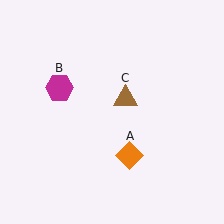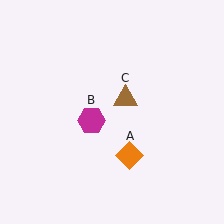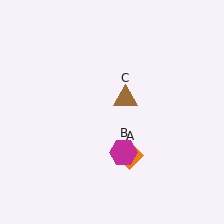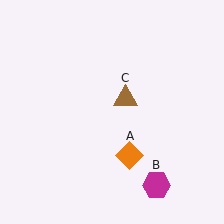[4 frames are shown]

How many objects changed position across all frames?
1 object changed position: magenta hexagon (object B).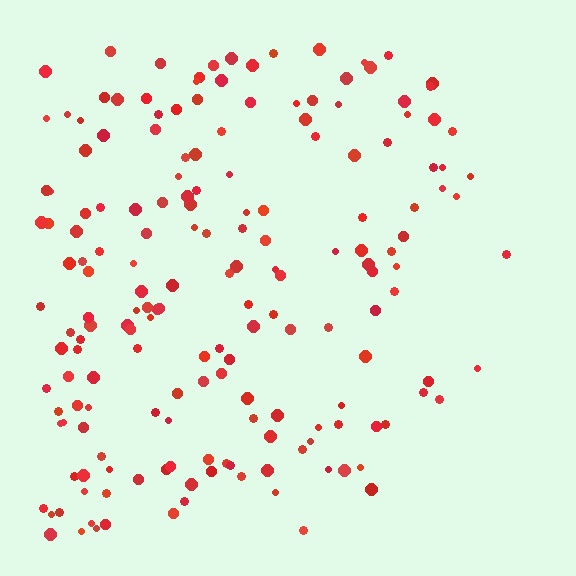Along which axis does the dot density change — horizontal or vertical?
Horizontal.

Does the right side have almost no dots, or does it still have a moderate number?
Still a moderate number, just noticeably fewer than the left.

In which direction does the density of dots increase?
From right to left, with the left side densest.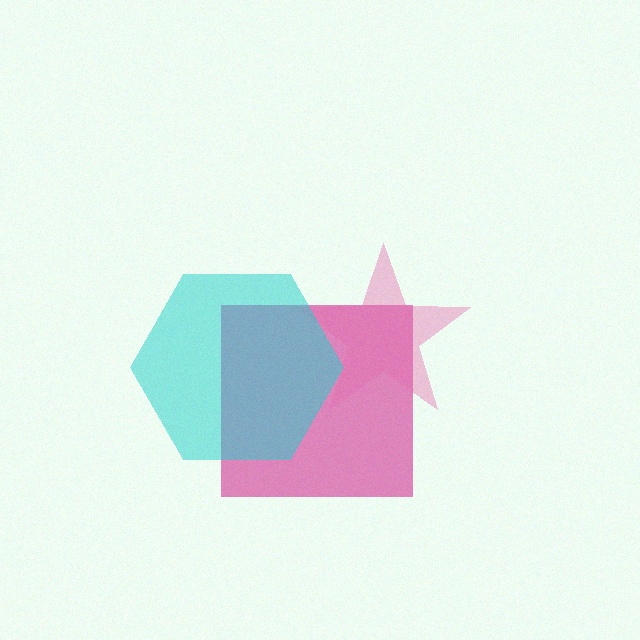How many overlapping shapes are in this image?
There are 3 overlapping shapes in the image.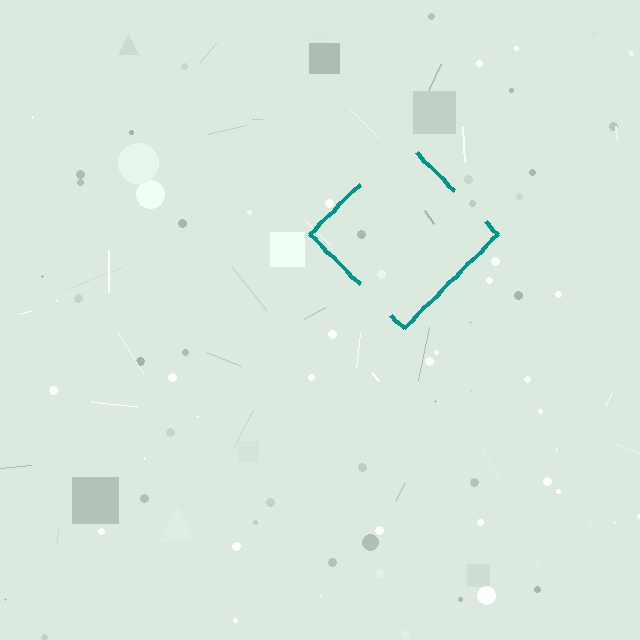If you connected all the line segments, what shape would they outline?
They would outline a diamond.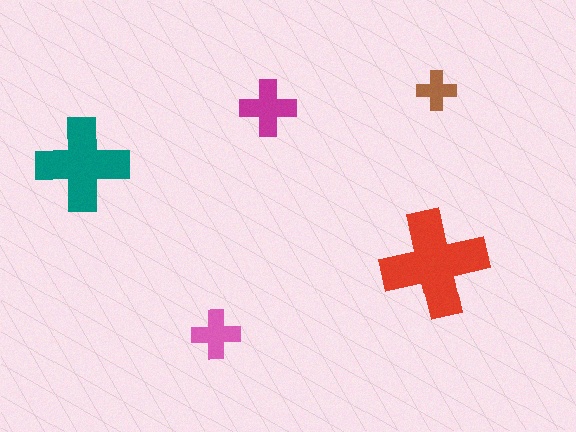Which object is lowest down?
The pink cross is bottommost.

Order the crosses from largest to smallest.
the red one, the teal one, the magenta one, the pink one, the brown one.